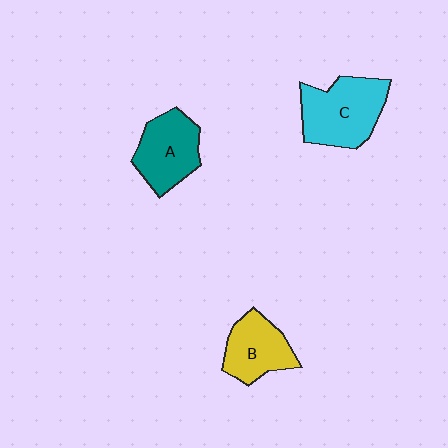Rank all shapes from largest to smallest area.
From largest to smallest: C (cyan), A (teal), B (yellow).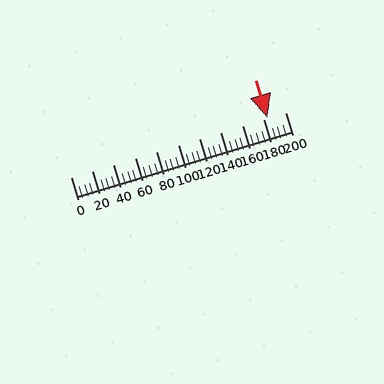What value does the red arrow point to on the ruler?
The red arrow points to approximately 184.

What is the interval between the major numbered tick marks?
The major tick marks are spaced 20 units apart.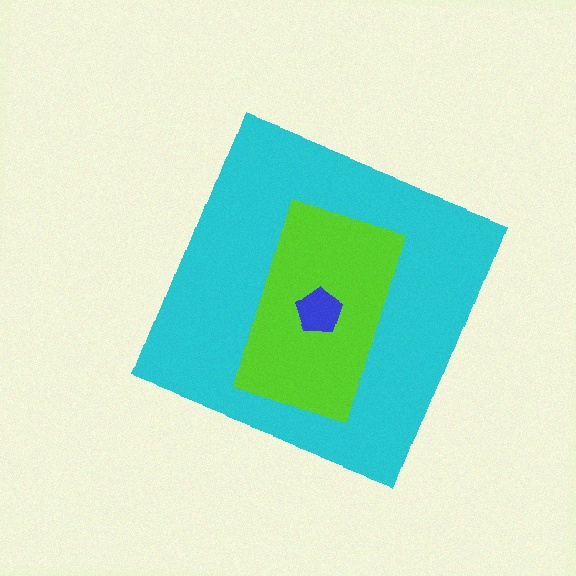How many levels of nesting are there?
3.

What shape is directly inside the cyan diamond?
The lime rectangle.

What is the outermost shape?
The cyan diamond.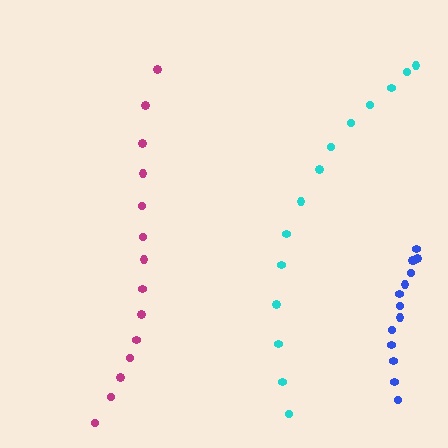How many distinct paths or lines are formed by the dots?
There are 3 distinct paths.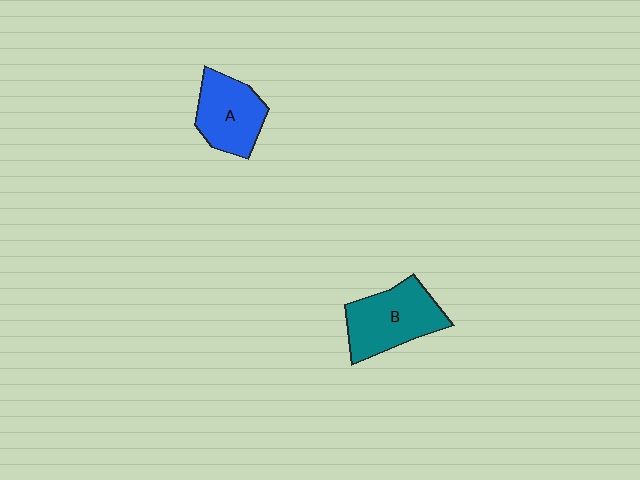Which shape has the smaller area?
Shape A (blue).